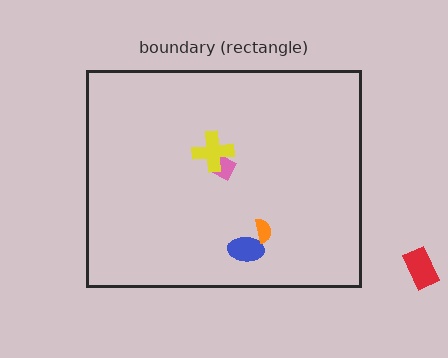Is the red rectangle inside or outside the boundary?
Outside.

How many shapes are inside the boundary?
4 inside, 1 outside.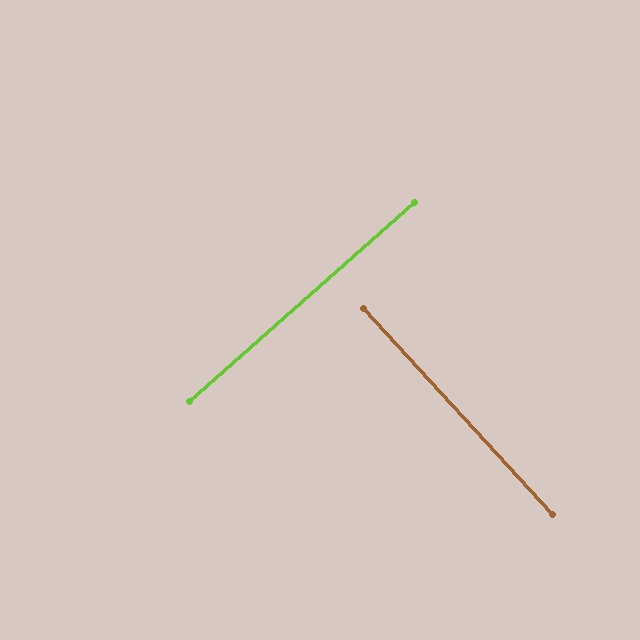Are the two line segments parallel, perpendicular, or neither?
Perpendicular — they meet at approximately 89°.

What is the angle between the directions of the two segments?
Approximately 89 degrees.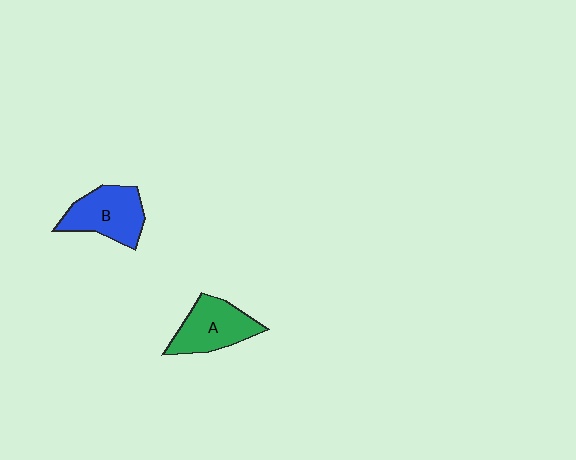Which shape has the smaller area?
Shape A (green).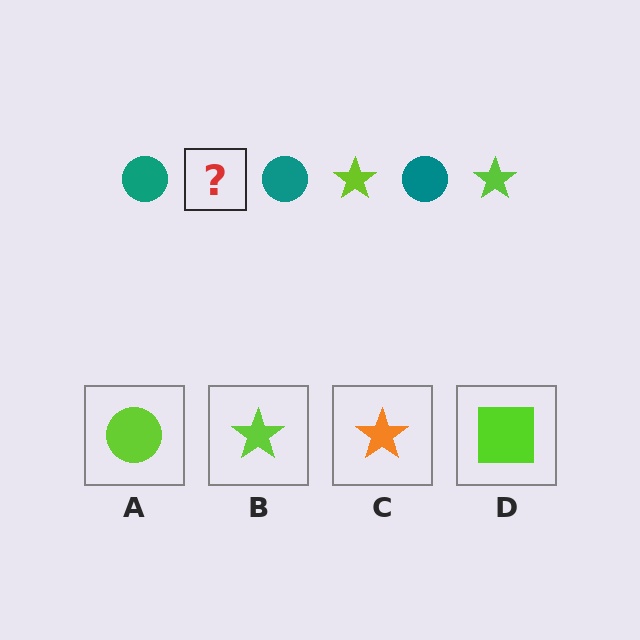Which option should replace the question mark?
Option B.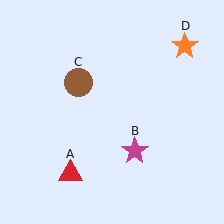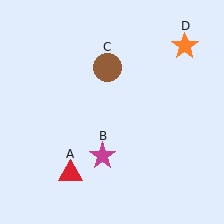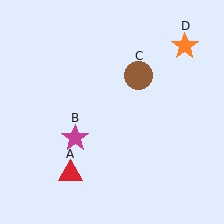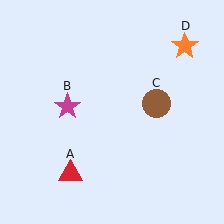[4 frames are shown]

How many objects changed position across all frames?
2 objects changed position: magenta star (object B), brown circle (object C).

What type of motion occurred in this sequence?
The magenta star (object B), brown circle (object C) rotated clockwise around the center of the scene.